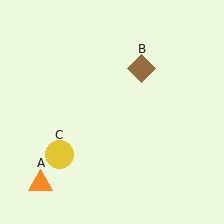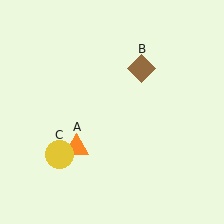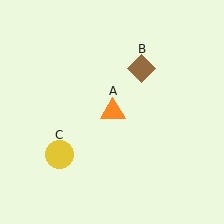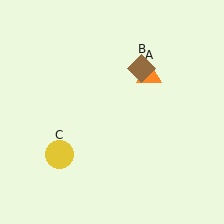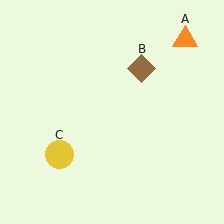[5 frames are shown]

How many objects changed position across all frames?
1 object changed position: orange triangle (object A).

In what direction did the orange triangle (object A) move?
The orange triangle (object A) moved up and to the right.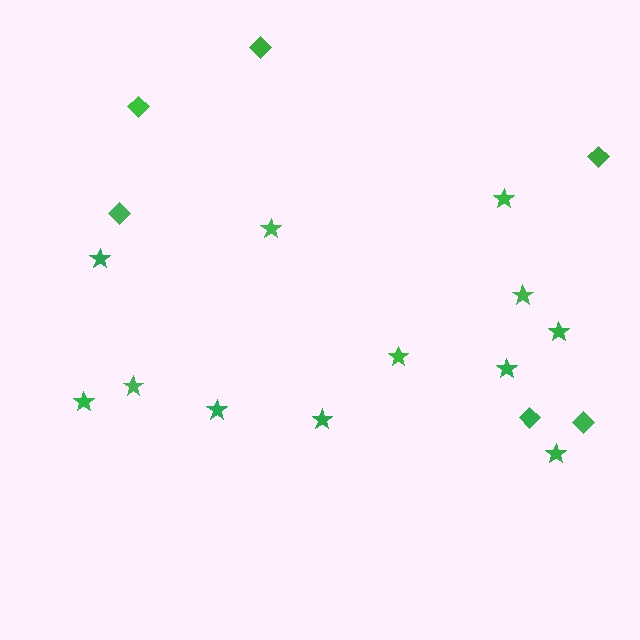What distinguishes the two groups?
There are 2 groups: one group of diamonds (6) and one group of stars (12).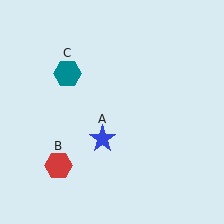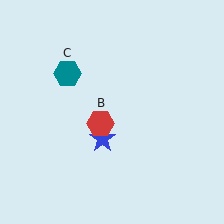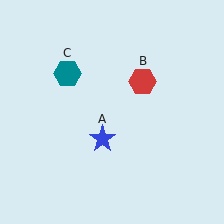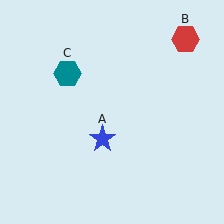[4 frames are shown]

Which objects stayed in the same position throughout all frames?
Blue star (object A) and teal hexagon (object C) remained stationary.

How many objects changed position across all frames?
1 object changed position: red hexagon (object B).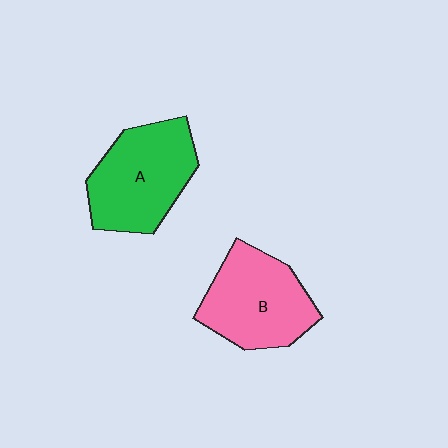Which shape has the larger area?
Shape A (green).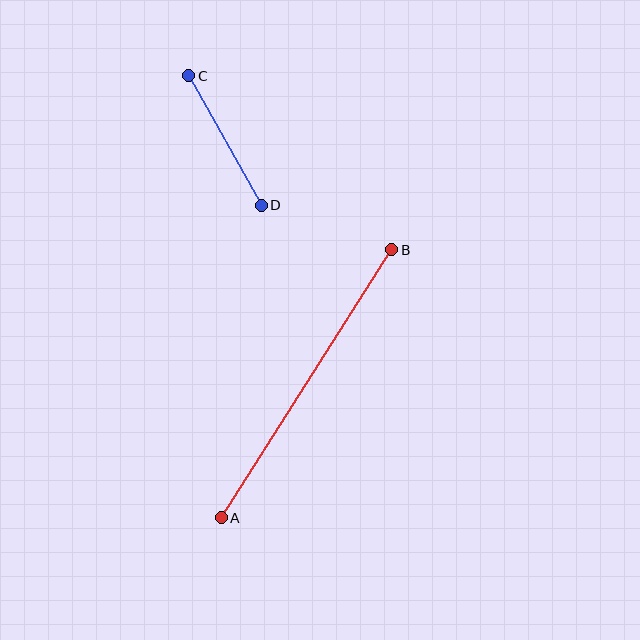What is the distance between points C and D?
The distance is approximately 148 pixels.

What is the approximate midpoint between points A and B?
The midpoint is at approximately (306, 384) pixels.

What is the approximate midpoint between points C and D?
The midpoint is at approximately (225, 140) pixels.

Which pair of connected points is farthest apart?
Points A and B are farthest apart.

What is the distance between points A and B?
The distance is approximately 318 pixels.